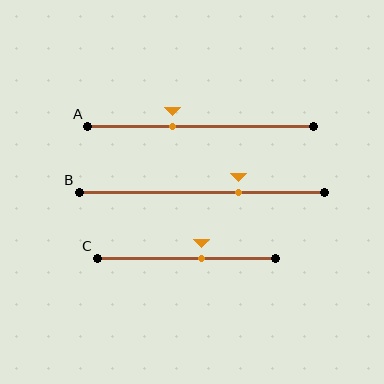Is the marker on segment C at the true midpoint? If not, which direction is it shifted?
No, the marker on segment C is shifted to the right by about 8% of the segment length.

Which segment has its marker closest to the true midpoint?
Segment C has its marker closest to the true midpoint.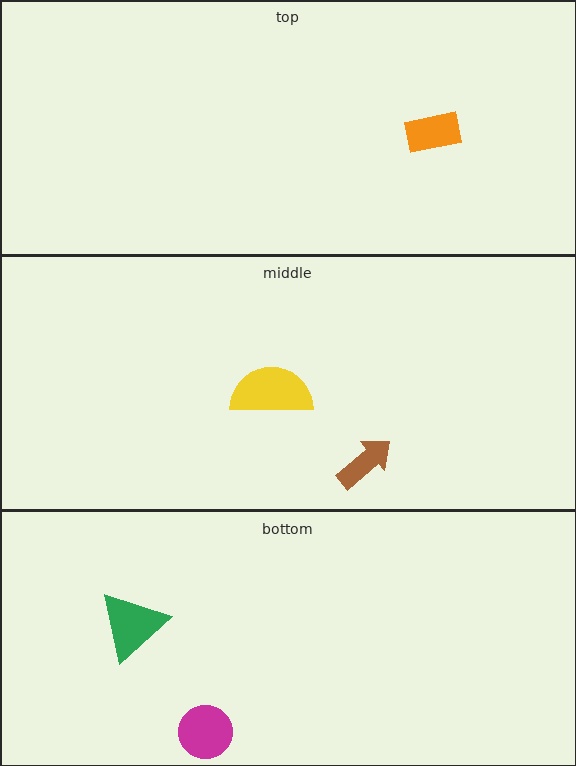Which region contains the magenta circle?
The bottom region.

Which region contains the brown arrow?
The middle region.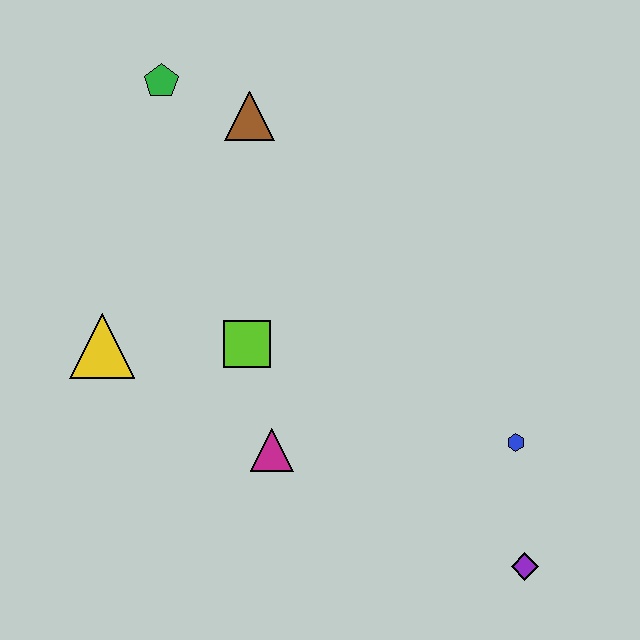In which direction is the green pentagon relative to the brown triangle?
The green pentagon is to the left of the brown triangle.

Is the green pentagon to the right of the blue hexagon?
No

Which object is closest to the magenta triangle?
The lime square is closest to the magenta triangle.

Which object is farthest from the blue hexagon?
The green pentagon is farthest from the blue hexagon.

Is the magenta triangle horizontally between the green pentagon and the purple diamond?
Yes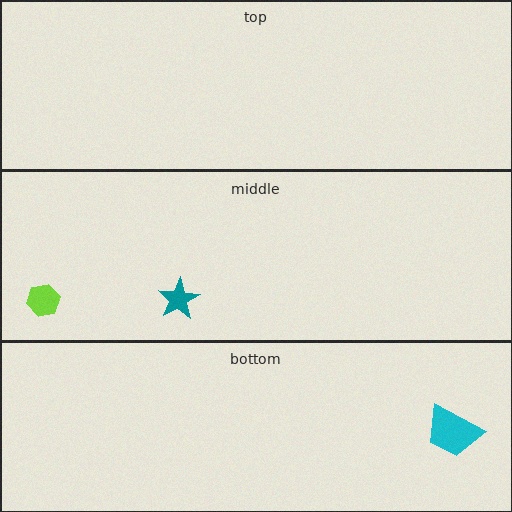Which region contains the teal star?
The middle region.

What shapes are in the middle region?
The lime hexagon, the teal star.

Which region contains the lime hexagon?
The middle region.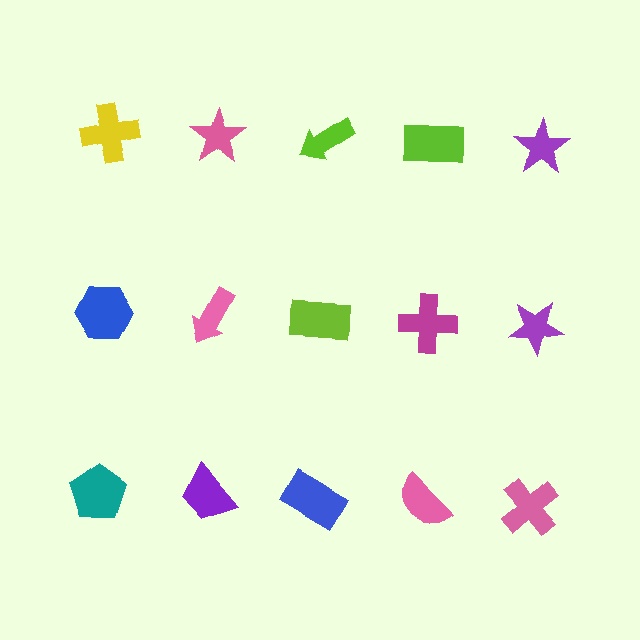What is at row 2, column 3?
A lime rectangle.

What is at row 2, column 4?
A magenta cross.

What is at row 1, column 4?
A lime rectangle.